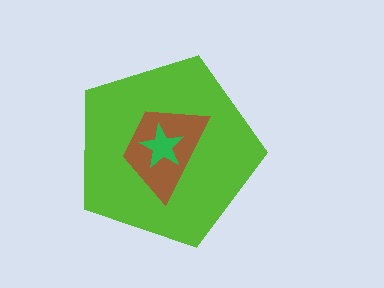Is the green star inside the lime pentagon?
Yes.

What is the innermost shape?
The green star.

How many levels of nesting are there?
3.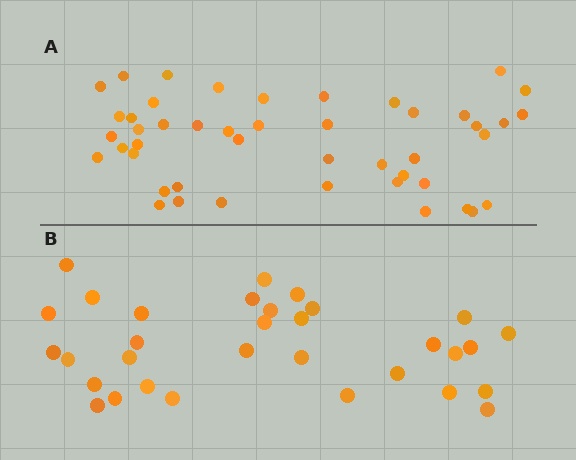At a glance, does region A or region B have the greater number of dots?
Region A (the top region) has more dots.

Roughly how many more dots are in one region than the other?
Region A has approximately 15 more dots than region B.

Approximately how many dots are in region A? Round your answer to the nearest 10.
About 50 dots. (The exact count is 46, which rounds to 50.)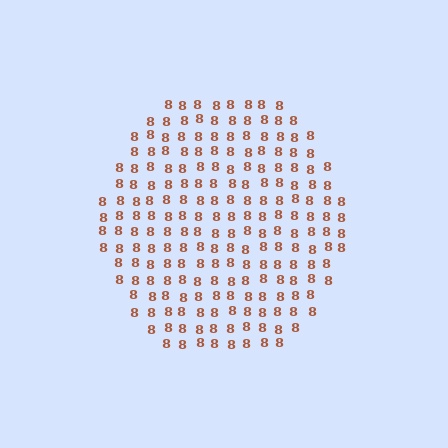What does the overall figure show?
The overall figure shows a hexagon.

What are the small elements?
The small elements are digit 8's.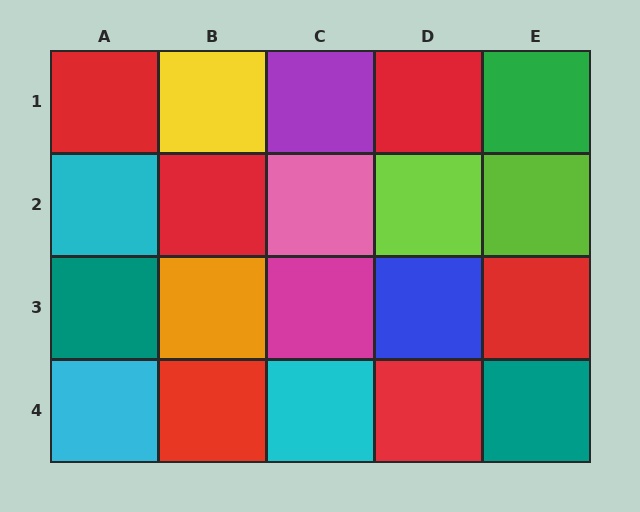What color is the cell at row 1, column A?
Red.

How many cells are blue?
1 cell is blue.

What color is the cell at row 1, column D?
Red.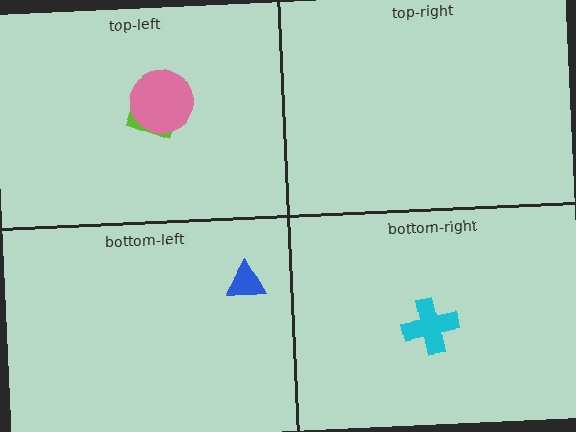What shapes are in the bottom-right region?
The cyan cross.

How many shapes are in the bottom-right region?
1.